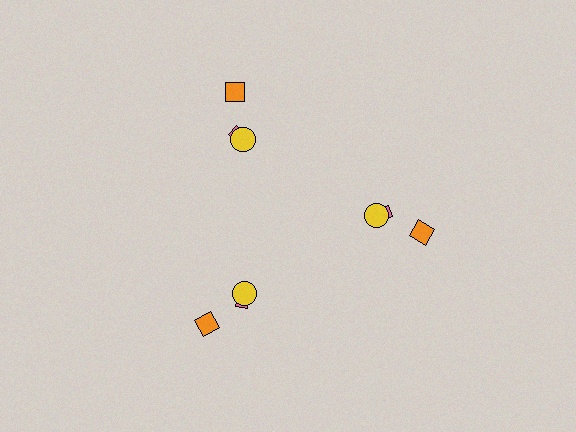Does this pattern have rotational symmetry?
Yes, this pattern has 3-fold rotational symmetry. It looks the same after rotating 120 degrees around the center.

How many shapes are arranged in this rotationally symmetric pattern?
There are 9 shapes, arranged in 3 groups of 3.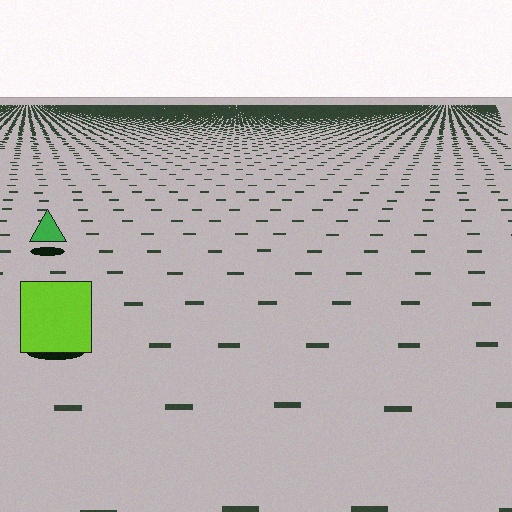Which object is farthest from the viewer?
The green triangle is farthest from the viewer. It appears smaller and the ground texture around it is denser.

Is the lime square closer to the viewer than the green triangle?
Yes. The lime square is closer — you can tell from the texture gradient: the ground texture is coarser near it.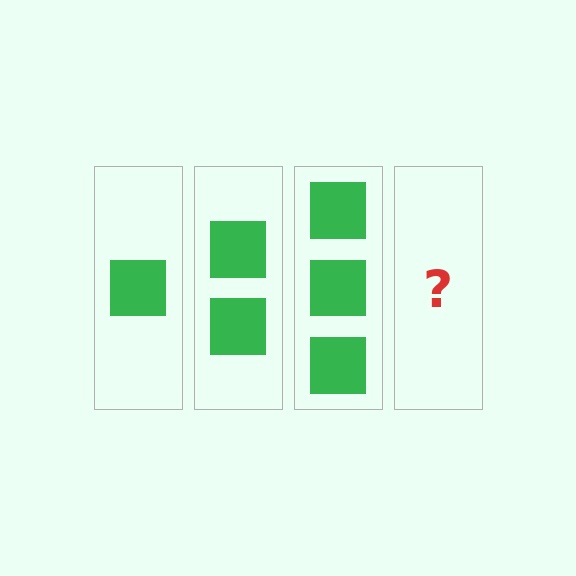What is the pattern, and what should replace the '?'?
The pattern is that each step adds one more square. The '?' should be 4 squares.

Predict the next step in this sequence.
The next step is 4 squares.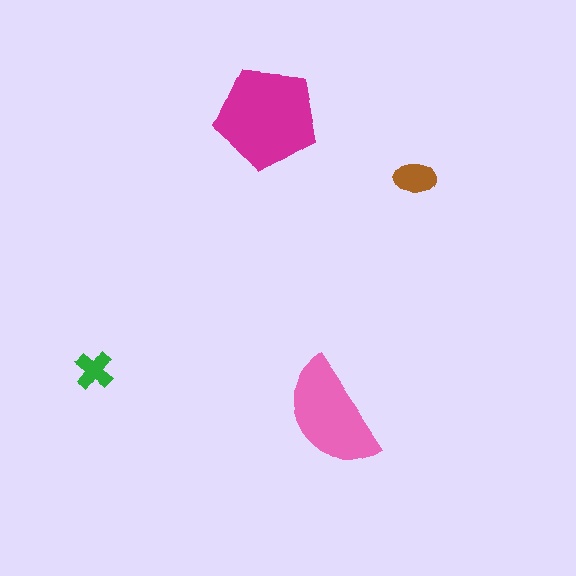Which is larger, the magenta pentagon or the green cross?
The magenta pentagon.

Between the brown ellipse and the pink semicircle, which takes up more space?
The pink semicircle.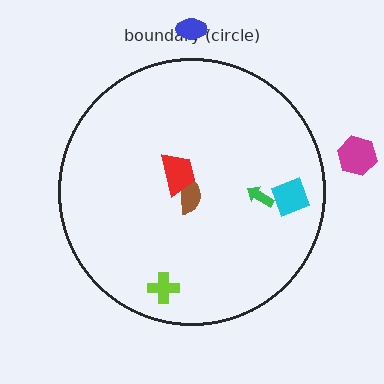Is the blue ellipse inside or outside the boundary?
Outside.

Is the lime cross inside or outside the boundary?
Inside.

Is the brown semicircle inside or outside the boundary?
Inside.